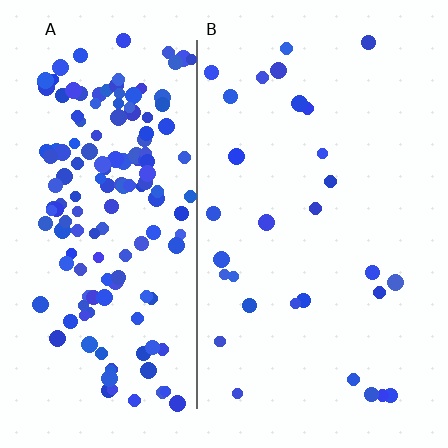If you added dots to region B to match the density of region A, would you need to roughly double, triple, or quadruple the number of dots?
Approximately quadruple.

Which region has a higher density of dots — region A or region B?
A (the left).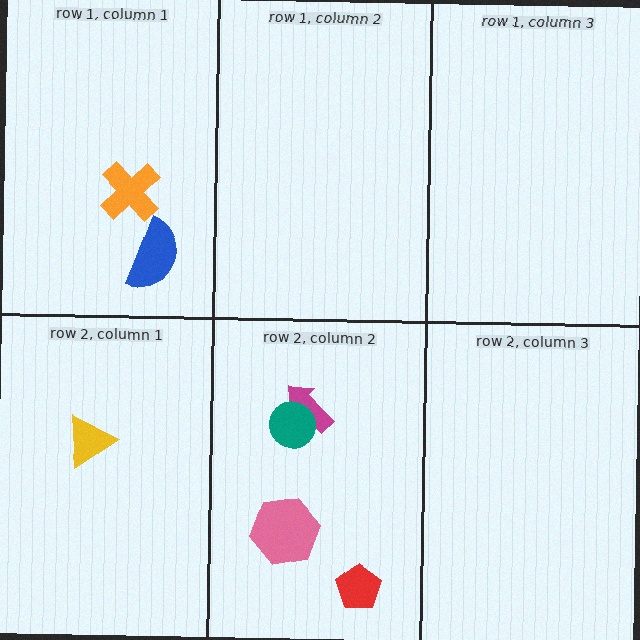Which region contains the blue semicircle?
The row 1, column 1 region.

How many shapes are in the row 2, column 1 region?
1.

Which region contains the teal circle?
The row 2, column 2 region.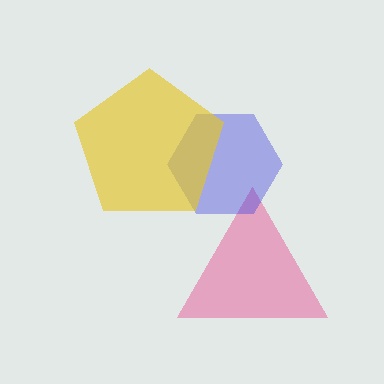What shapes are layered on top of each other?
The layered shapes are: a pink triangle, a blue hexagon, a yellow pentagon.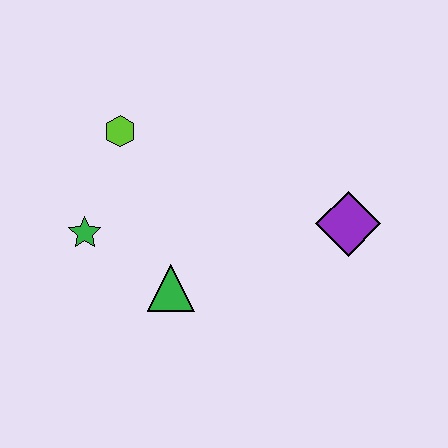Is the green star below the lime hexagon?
Yes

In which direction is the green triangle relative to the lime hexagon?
The green triangle is below the lime hexagon.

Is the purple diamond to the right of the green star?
Yes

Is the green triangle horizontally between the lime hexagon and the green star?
No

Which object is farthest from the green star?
The purple diamond is farthest from the green star.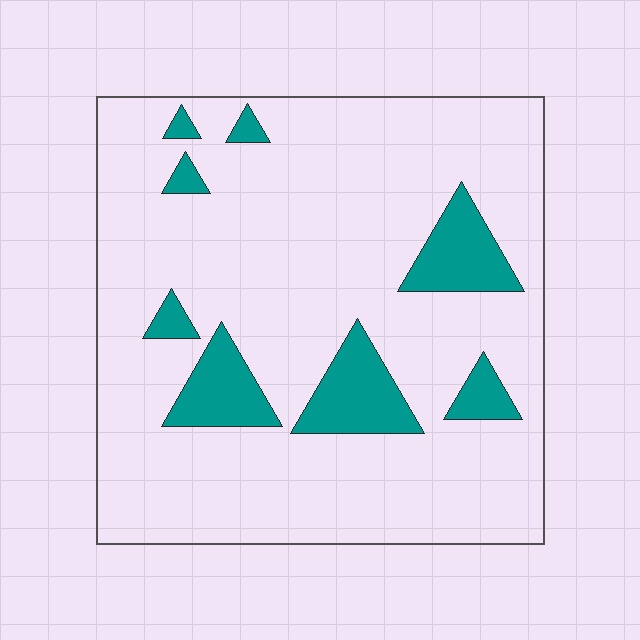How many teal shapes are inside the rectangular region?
8.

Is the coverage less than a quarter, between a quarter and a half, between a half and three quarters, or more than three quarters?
Less than a quarter.